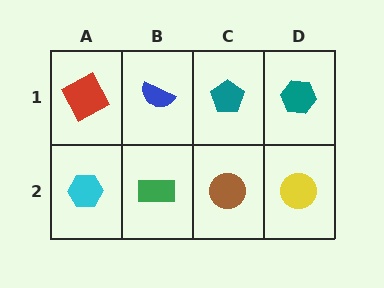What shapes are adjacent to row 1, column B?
A green rectangle (row 2, column B), a red square (row 1, column A), a teal pentagon (row 1, column C).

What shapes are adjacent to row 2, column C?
A teal pentagon (row 1, column C), a green rectangle (row 2, column B), a yellow circle (row 2, column D).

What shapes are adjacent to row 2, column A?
A red square (row 1, column A), a green rectangle (row 2, column B).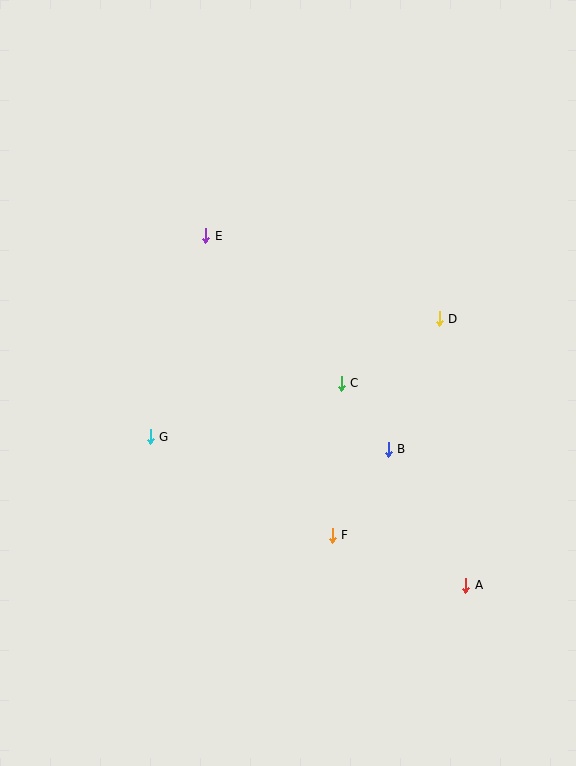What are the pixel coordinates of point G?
Point G is at (150, 437).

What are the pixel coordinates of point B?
Point B is at (388, 449).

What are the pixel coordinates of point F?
Point F is at (332, 535).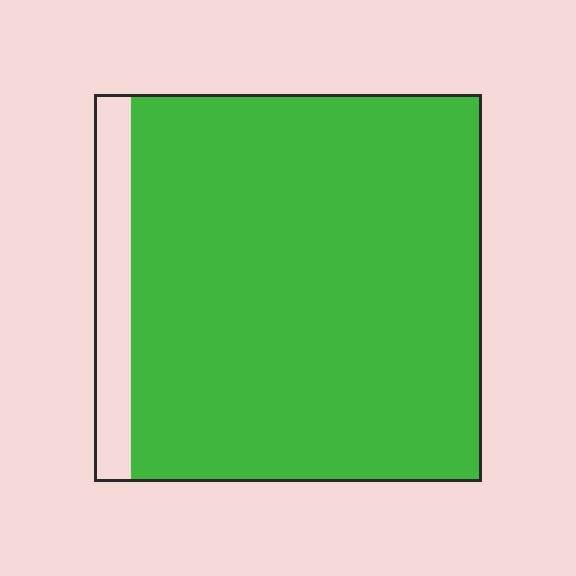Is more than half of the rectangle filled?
Yes.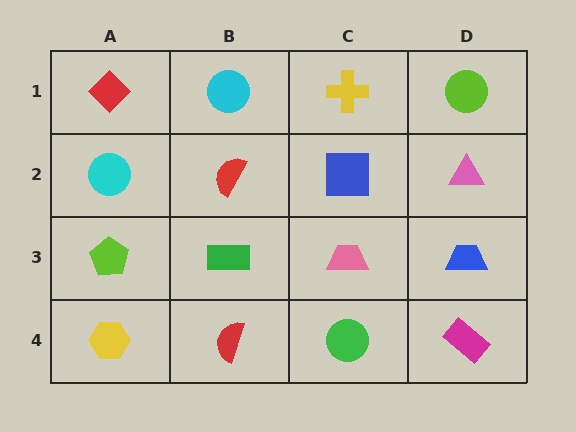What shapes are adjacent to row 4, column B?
A green rectangle (row 3, column B), a yellow hexagon (row 4, column A), a green circle (row 4, column C).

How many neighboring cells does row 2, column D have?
3.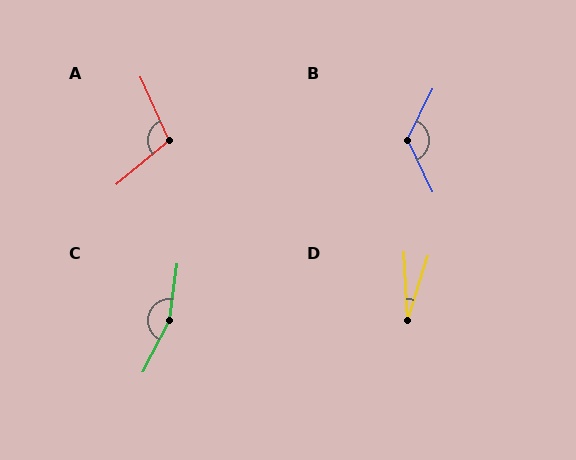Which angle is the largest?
C, at approximately 160 degrees.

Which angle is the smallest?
D, at approximately 20 degrees.